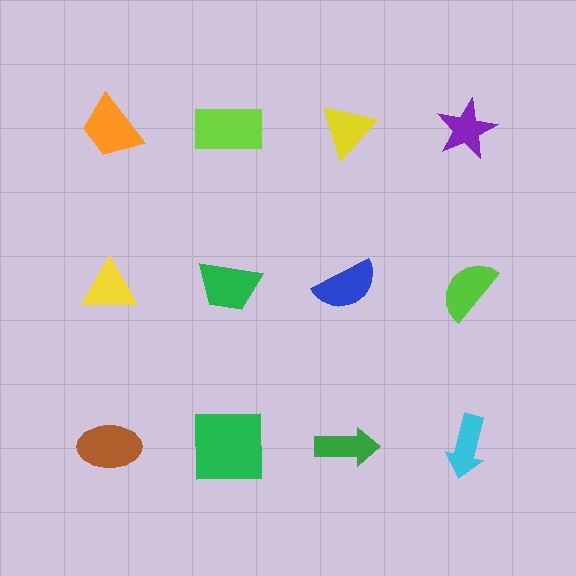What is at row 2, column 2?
A green trapezoid.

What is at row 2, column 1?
A yellow triangle.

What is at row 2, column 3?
A blue semicircle.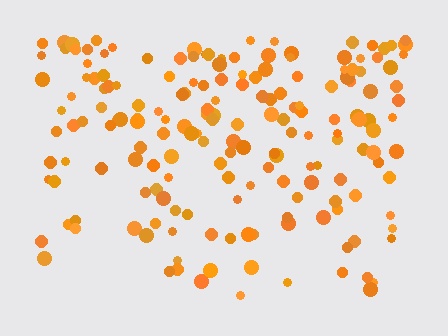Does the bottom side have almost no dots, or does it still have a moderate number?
Still a moderate number, just noticeably fewer than the top.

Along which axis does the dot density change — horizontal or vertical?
Vertical.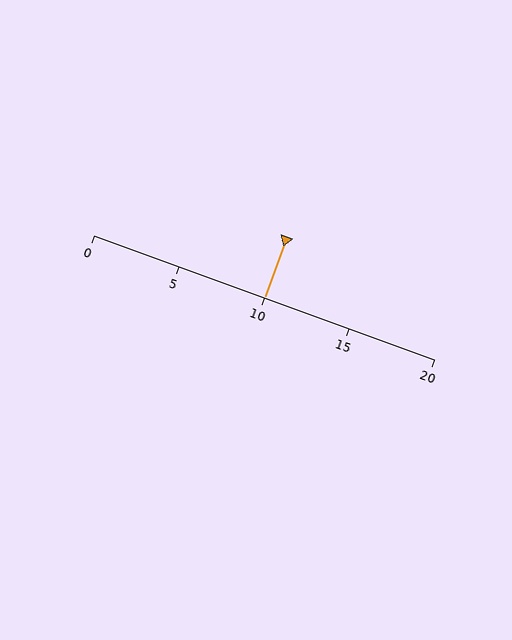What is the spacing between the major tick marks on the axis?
The major ticks are spaced 5 apart.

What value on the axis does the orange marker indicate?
The marker indicates approximately 10.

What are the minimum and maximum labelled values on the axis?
The axis runs from 0 to 20.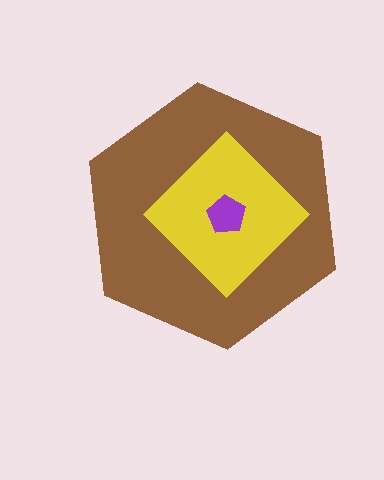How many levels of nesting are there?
3.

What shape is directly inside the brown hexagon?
The yellow diamond.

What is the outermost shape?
The brown hexagon.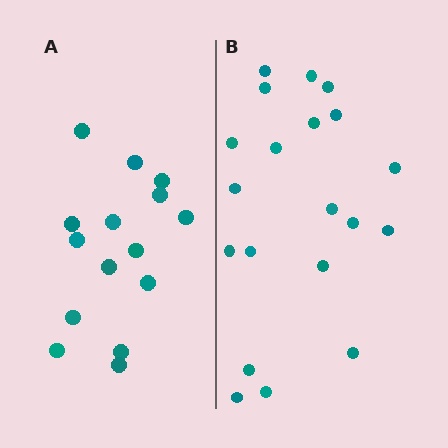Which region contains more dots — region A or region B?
Region B (the right region) has more dots.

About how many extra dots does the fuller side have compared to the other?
Region B has about 5 more dots than region A.